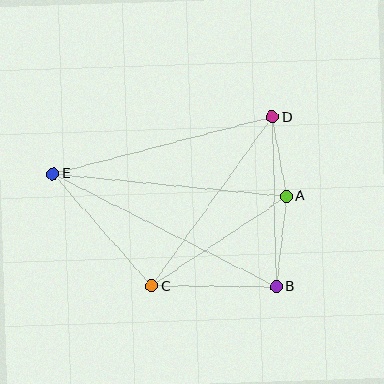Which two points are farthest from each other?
Points B and E are farthest from each other.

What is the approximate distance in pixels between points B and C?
The distance between B and C is approximately 124 pixels.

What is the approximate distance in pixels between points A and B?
The distance between A and B is approximately 91 pixels.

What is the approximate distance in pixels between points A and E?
The distance between A and E is approximately 235 pixels.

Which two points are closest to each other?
Points A and D are closest to each other.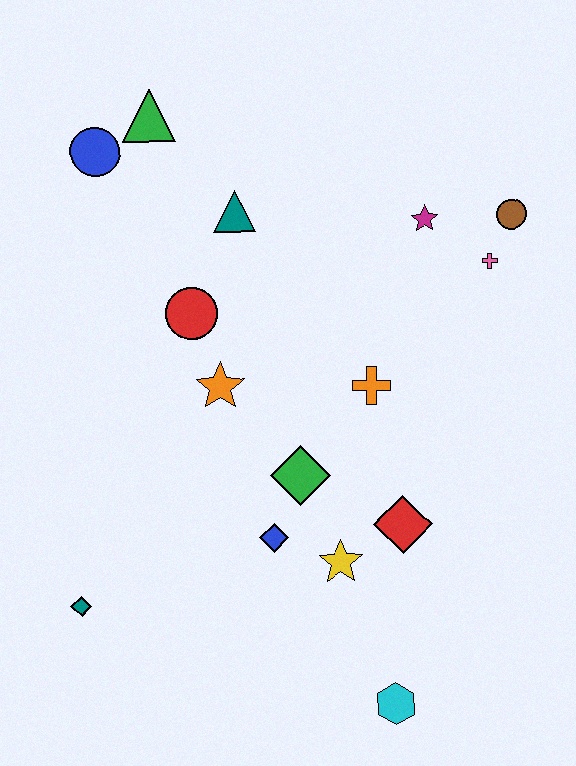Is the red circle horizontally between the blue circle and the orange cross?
Yes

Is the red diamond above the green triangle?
No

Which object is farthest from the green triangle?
The cyan hexagon is farthest from the green triangle.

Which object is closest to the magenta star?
The pink cross is closest to the magenta star.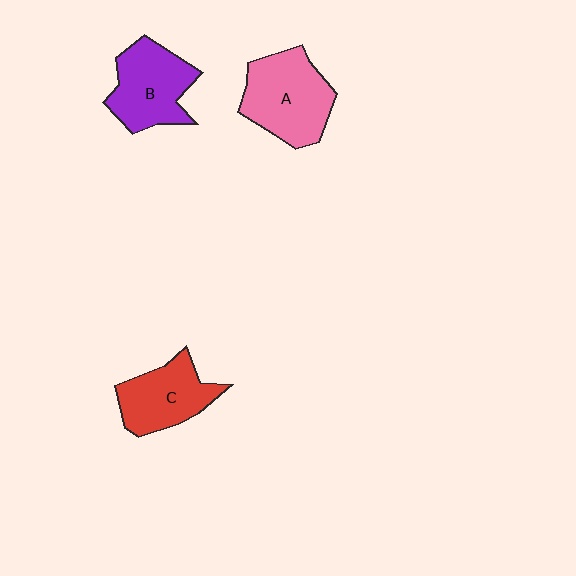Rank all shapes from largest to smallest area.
From largest to smallest: A (pink), B (purple), C (red).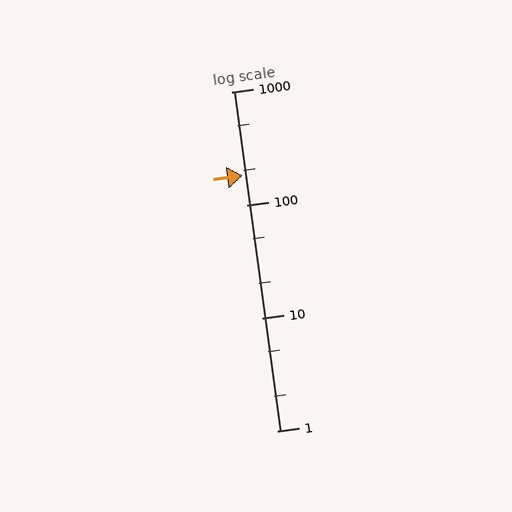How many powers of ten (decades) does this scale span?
The scale spans 3 decades, from 1 to 1000.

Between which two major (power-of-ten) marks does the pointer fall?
The pointer is between 100 and 1000.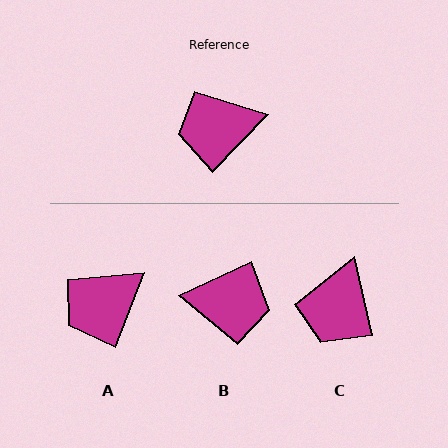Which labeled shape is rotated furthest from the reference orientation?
B, about 158 degrees away.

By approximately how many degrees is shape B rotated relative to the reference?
Approximately 158 degrees counter-clockwise.